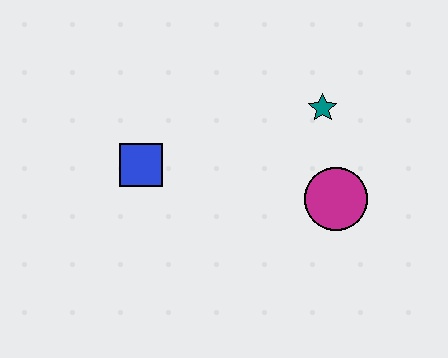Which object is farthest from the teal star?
The blue square is farthest from the teal star.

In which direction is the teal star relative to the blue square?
The teal star is to the right of the blue square.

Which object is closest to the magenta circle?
The teal star is closest to the magenta circle.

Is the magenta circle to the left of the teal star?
No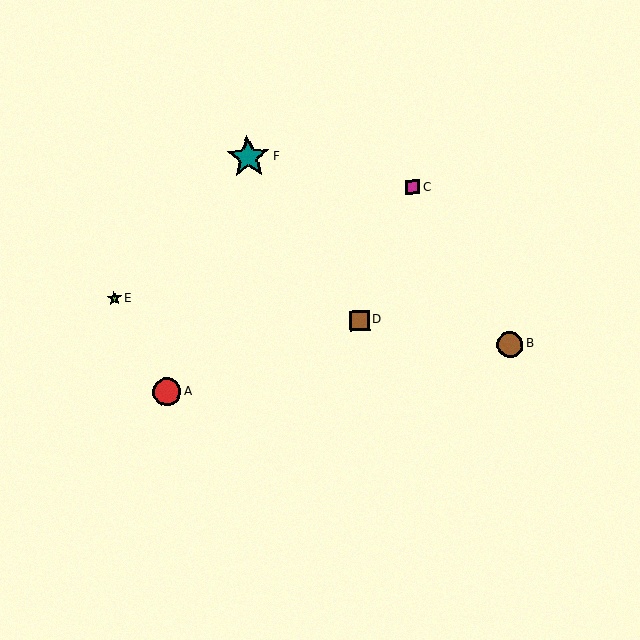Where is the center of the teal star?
The center of the teal star is at (248, 157).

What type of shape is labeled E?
Shape E is a lime star.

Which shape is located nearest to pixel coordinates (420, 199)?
The magenta square (labeled C) at (413, 187) is nearest to that location.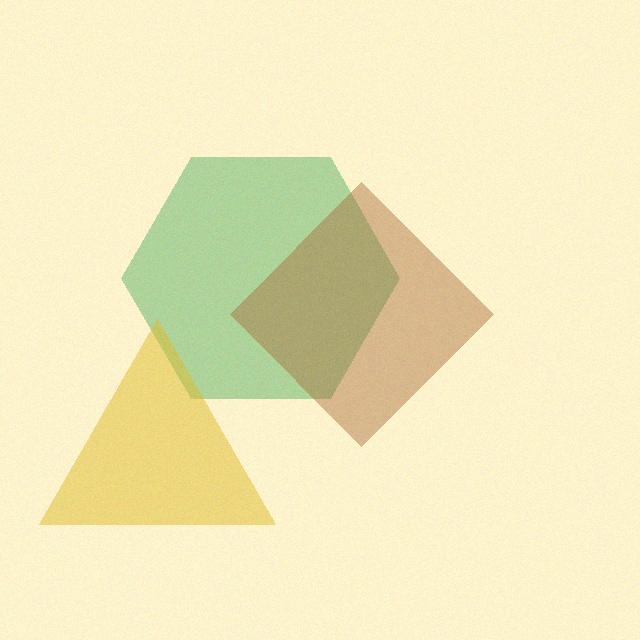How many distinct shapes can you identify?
There are 3 distinct shapes: a green hexagon, a brown diamond, a yellow triangle.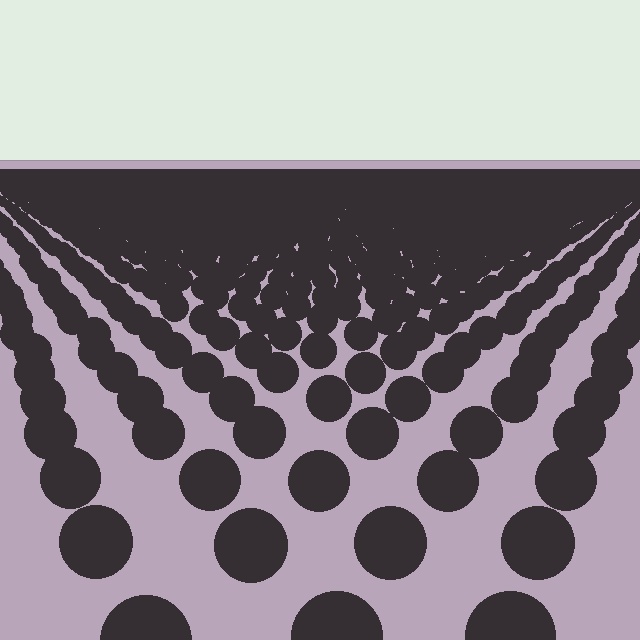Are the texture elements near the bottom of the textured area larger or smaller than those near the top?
Larger. Near the bottom, elements are closer to the viewer and appear at a bigger on-screen size.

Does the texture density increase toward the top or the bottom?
Density increases toward the top.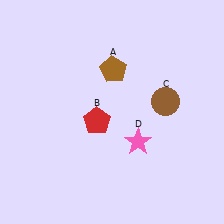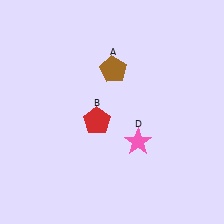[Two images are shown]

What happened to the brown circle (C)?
The brown circle (C) was removed in Image 2. It was in the top-right area of Image 1.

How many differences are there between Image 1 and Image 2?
There is 1 difference between the two images.